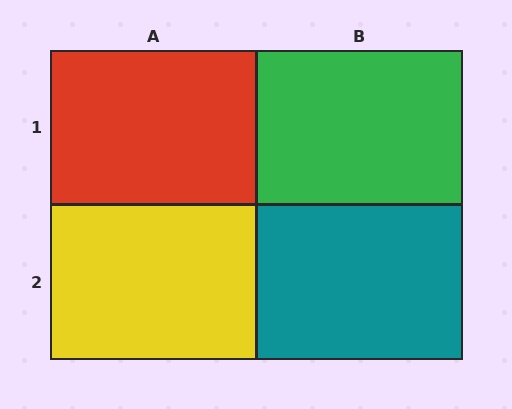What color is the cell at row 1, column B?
Green.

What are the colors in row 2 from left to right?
Yellow, teal.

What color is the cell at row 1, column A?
Red.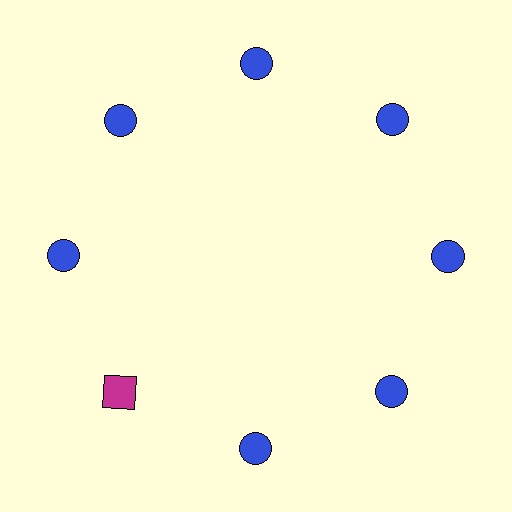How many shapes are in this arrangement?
There are 8 shapes arranged in a ring pattern.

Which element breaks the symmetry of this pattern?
The magenta square at roughly the 8 o'clock position breaks the symmetry. All other shapes are blue circles.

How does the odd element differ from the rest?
It differs in both color (magenta instead of blue) and shape (square instead of circle).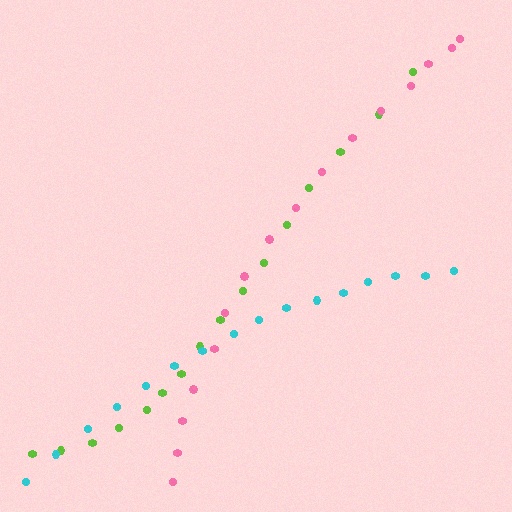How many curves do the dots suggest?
There are 3 distinct paths.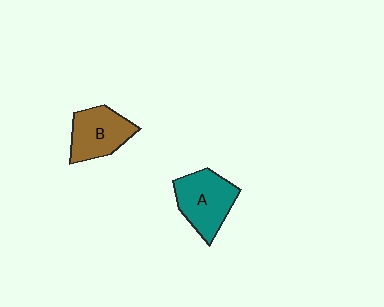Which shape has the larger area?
Shape A (teal).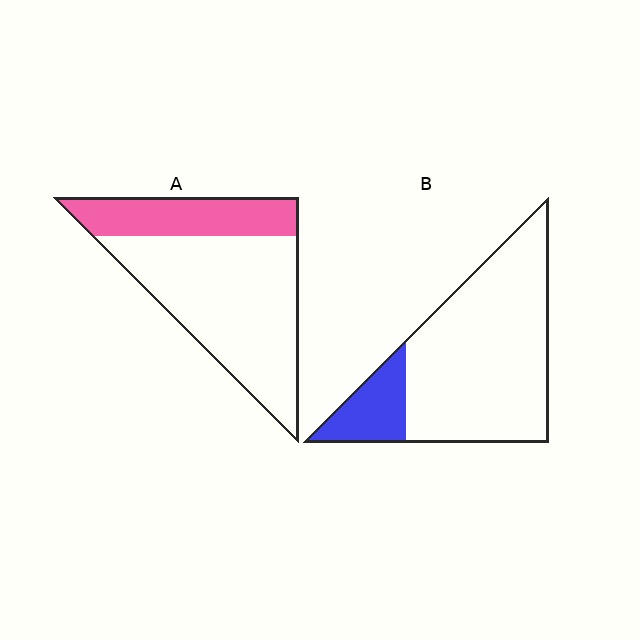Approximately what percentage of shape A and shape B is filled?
A is approximately 30% and B is approximately 20%.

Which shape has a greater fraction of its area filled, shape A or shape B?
Shape A.